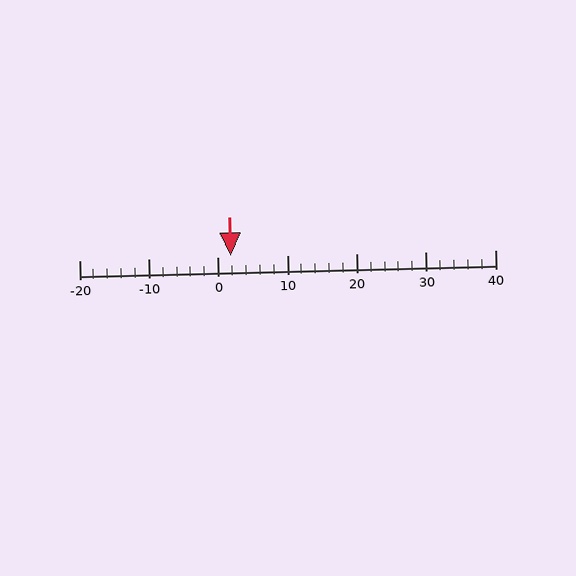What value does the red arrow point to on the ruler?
The red arrow points to approximately 2.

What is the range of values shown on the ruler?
The ruler shows values from -20 to 40.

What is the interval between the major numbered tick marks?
The major tick marks are spaced 10 units apart.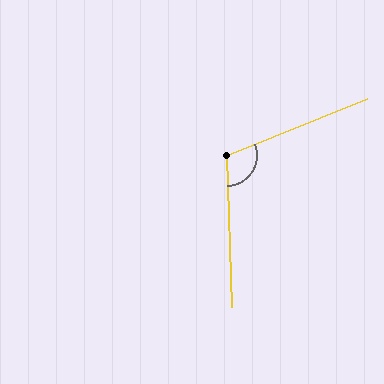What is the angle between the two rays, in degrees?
Approximately 110 degrees.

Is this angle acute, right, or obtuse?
It is obtuse.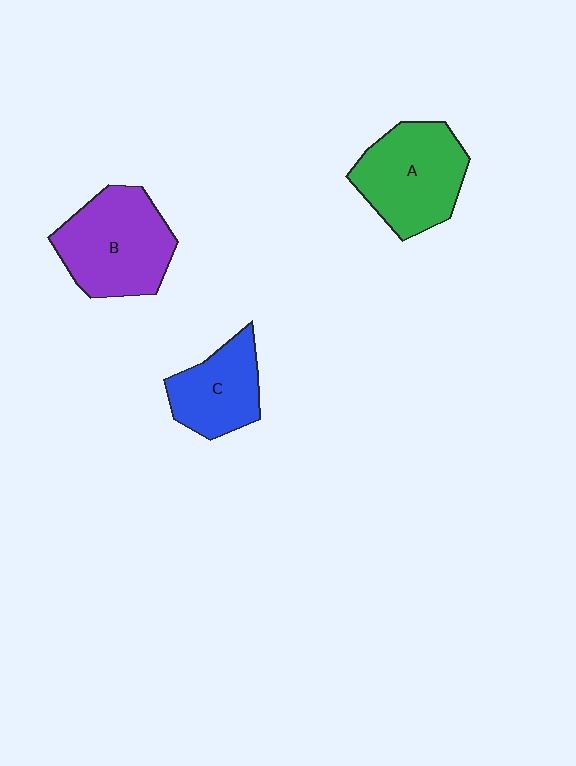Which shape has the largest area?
Shape B (purple).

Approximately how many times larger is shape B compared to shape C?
Approximately 1.4 times.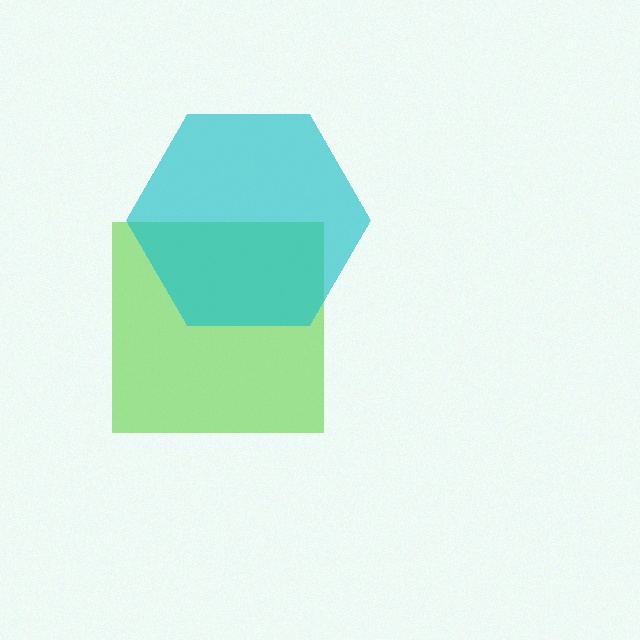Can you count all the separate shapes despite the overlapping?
Yes, there are 2 separate shapes.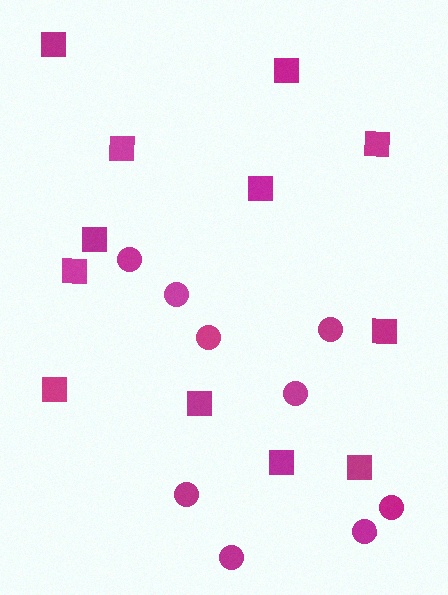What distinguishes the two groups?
There are 2 groups: one group of squares (12) and one group of circles (9).